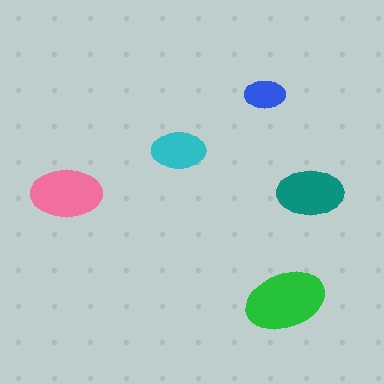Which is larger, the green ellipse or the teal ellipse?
The green one.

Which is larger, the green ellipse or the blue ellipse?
The green one.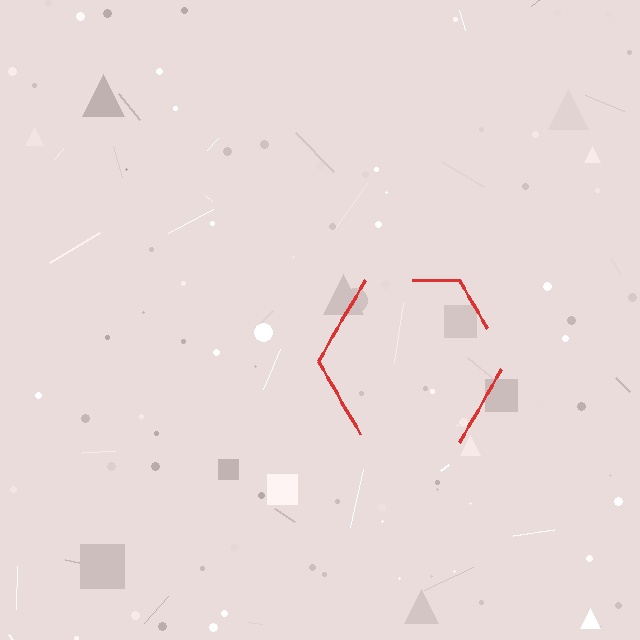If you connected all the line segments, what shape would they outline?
They would outline a hexagon.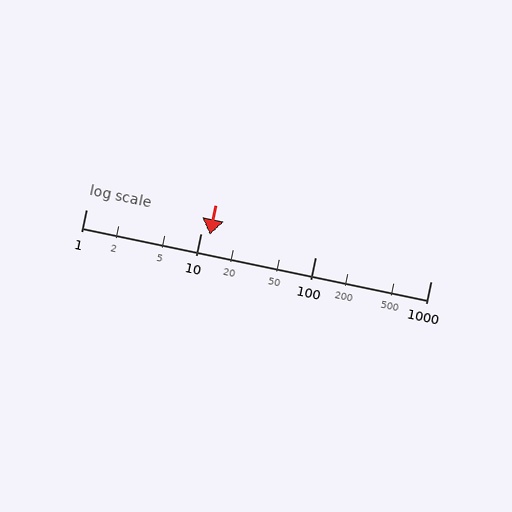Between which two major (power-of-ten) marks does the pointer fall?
The pointer is between 10 and 100.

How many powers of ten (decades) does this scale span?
The scale spans 3 decades, from 1 to 1000.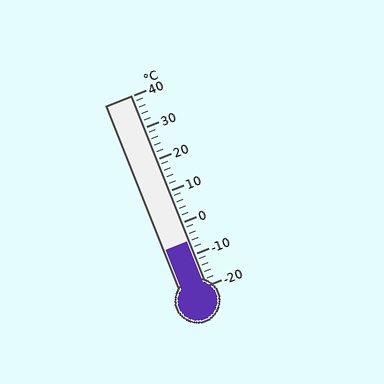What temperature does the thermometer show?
The thermometer shows approximately -6°C.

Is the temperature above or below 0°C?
The temperature is below 0°C.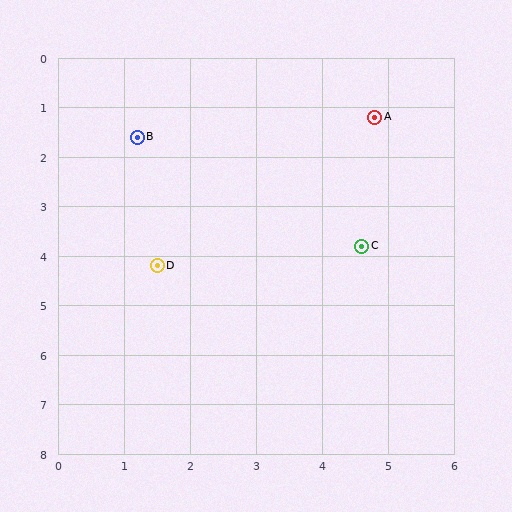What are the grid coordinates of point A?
Point A is at approximately (4.8, 1.2).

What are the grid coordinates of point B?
Point B is at approximately (1.2, 1.6).